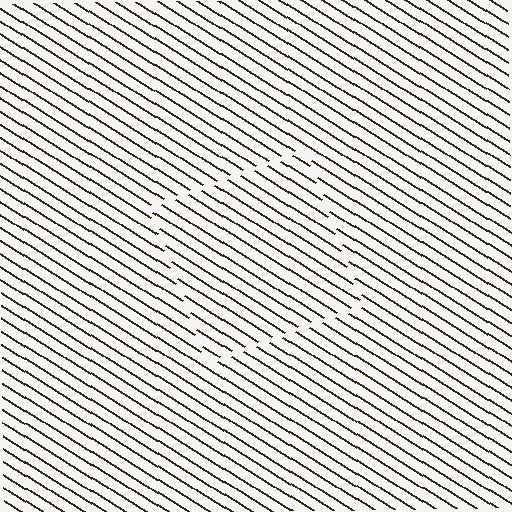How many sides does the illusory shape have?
4 sides — the line-ends trace a square.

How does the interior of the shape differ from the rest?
The interior of the shape contains the same grating, shifted by half a period — the contour is defined by the phase discontinuity where line-ends from the inner and outer gratings abut.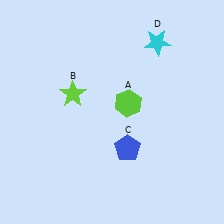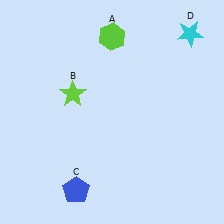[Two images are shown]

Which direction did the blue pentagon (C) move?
The blue pentagon (C) moved left.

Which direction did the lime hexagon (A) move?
The lime hexagon (A) moved up.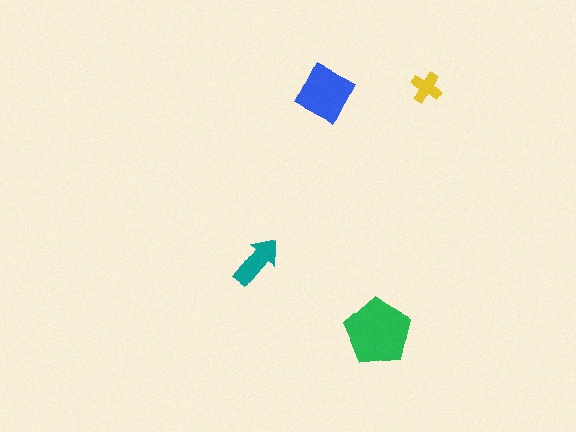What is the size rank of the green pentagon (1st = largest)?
1st.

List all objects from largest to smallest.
The green pentagon, the blue diamond, the teal arrow, the yellow cross.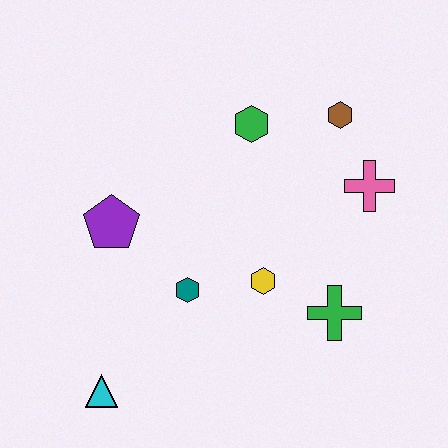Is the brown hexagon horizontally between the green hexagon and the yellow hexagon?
No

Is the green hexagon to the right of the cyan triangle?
Yes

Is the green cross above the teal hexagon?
No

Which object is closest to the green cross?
The yellow hexagon is closest to the green cross.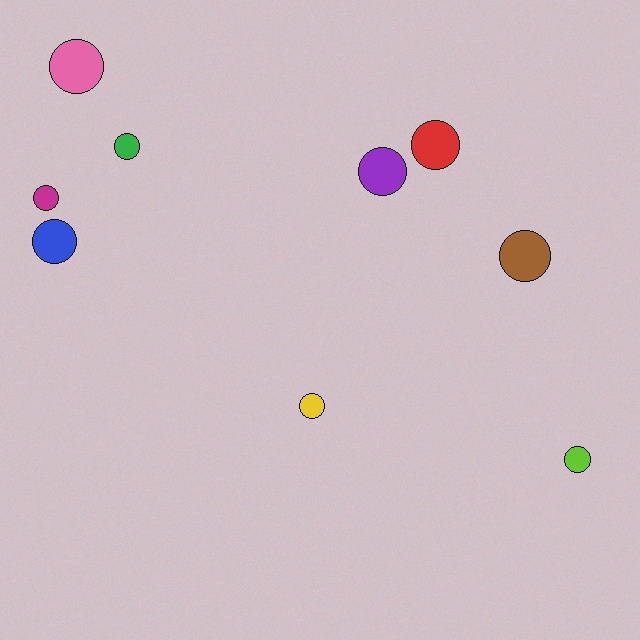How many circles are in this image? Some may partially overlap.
There are 9 circles.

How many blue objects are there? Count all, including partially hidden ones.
There is 1 blue object.